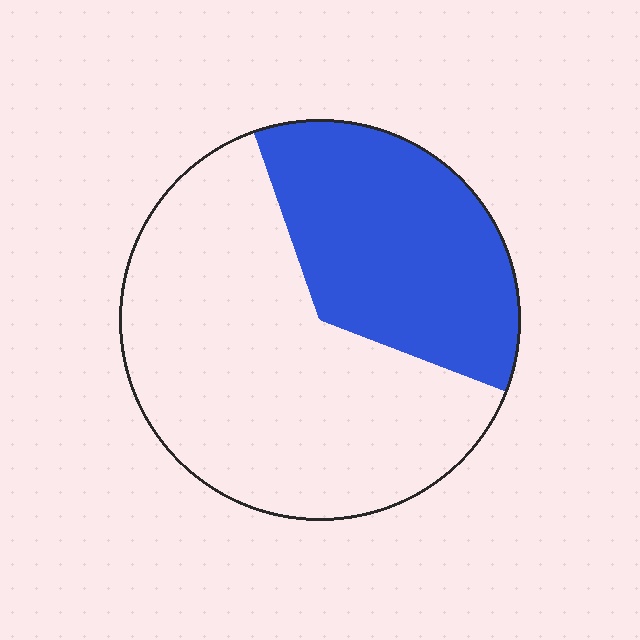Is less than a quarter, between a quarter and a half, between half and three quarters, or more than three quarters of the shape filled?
Between a quarter and a half.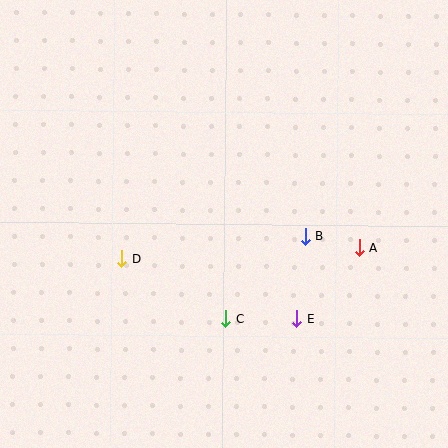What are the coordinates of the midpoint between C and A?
The midpoint between C and A is at (292, 283).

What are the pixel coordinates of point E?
Point E is at (297, 318).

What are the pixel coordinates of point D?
Point D is at (122, 259).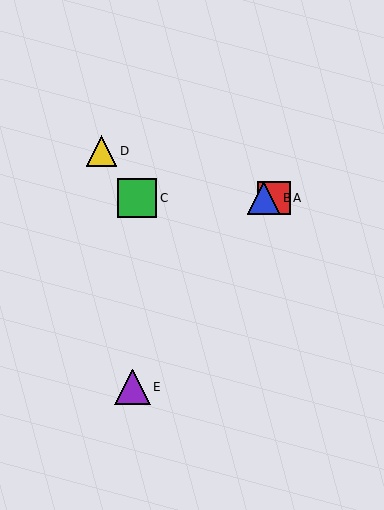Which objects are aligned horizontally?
Objects A, B, C are aligned horizontally.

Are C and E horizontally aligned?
No, C is at y≈198 and E is at y≈387.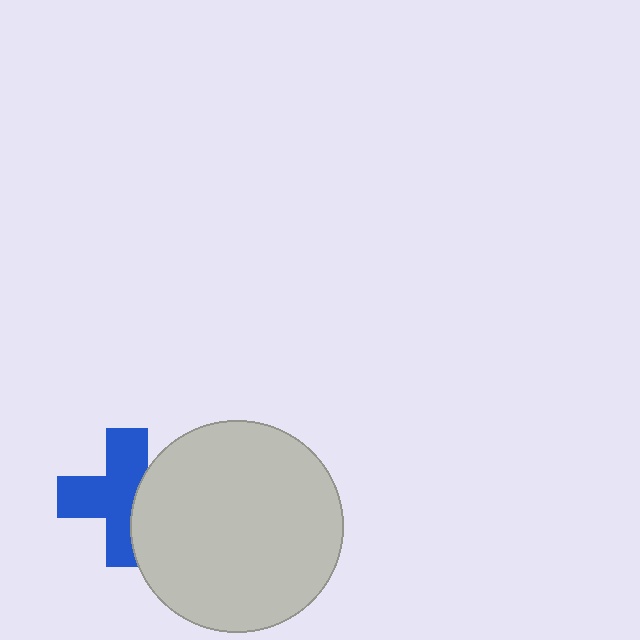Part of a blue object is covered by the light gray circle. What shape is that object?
It is a cross.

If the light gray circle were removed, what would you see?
You would see the complete blue cross.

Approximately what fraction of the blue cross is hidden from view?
Roughly 34% of the blue cross is hidden behind the light gray circle.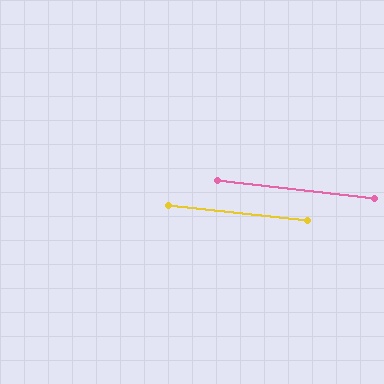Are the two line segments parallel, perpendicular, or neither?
Parallel — their directions differ by only 0.7°.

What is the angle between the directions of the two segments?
Approximately 1 degree.